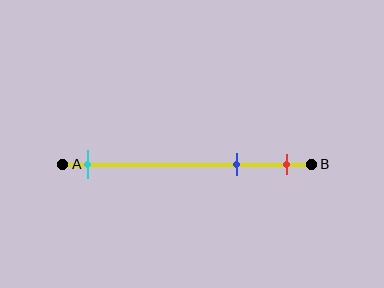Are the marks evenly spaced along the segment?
No, the marks are not evenly spaced.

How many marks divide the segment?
There are 3 marks dividing the segment.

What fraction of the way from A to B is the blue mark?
The blue mark is approximately 70% (0.7) of the way from A to B.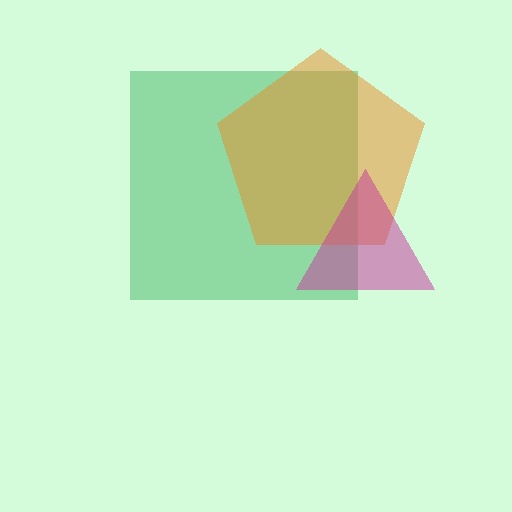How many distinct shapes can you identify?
There are 3 distinct shapes: a green square, an orange pentagon, a magenta triangle.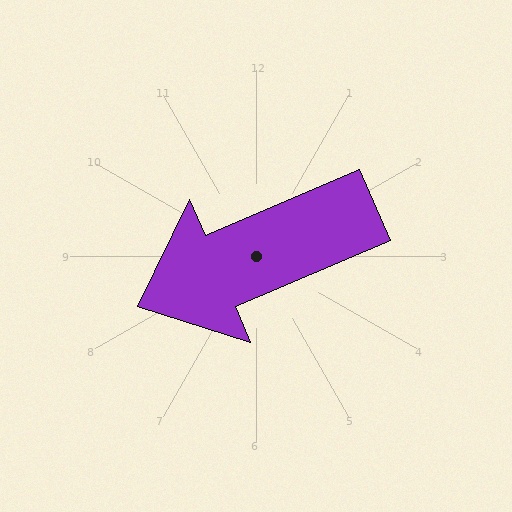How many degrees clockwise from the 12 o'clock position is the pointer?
Approximately 247 degrees.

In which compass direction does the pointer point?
Southwest.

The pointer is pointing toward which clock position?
Roughly 8 o'clock.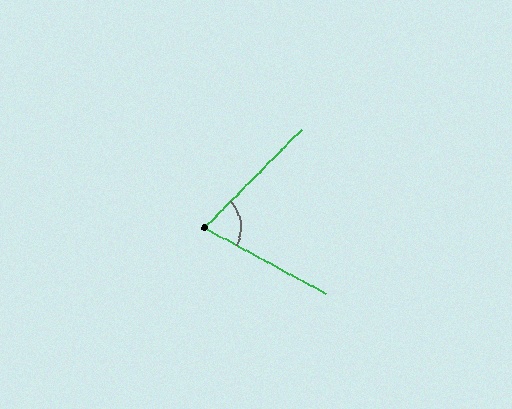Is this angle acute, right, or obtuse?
It is acute.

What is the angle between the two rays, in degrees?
Approximately 74 degrees.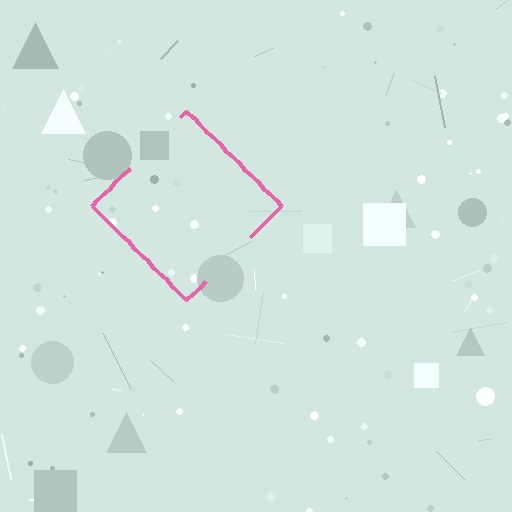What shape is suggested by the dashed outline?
The dashed outline suggests a diamond.